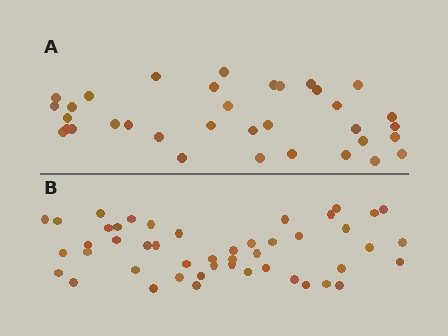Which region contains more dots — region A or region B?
Region B (the bottom region) has more dots.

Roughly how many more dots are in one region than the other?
Region B has roughly 12 or so more dots than region A.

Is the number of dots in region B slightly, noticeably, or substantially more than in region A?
Region B has noticeably more, but not dramatically so. The ratio is roughly 1.3 to 1.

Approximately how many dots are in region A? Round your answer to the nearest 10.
About 40 dots. (The exact count is 35, which rounds to 40.)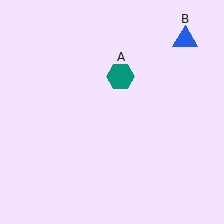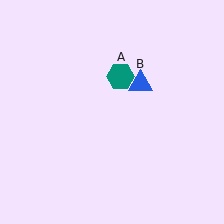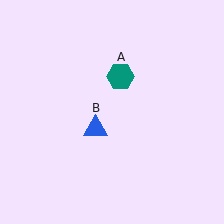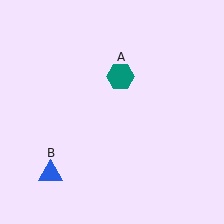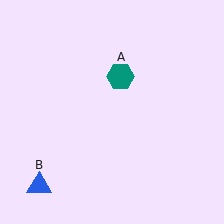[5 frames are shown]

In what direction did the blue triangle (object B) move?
The blue triangle (object B) moved down and to the left.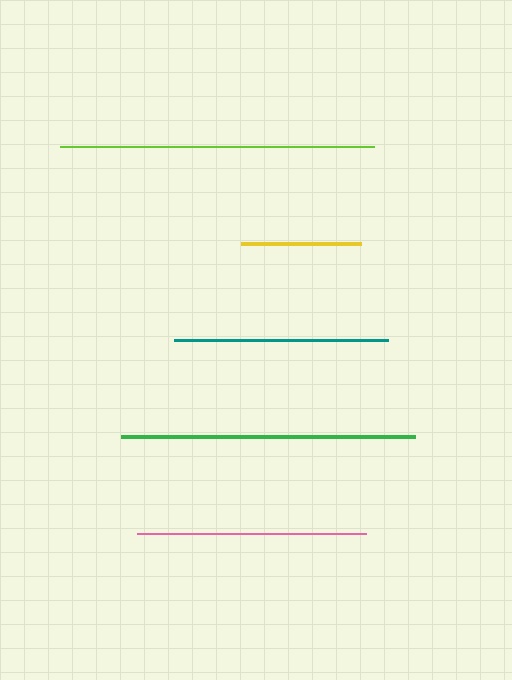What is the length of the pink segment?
The pink segment is approximately 228 pixels long.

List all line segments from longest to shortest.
From longest to shortest: lime, green, pink, teal, yellow.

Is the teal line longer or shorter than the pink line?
The pink line is longer than the teal line.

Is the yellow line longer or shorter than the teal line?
The teal line is longer than the yellow line.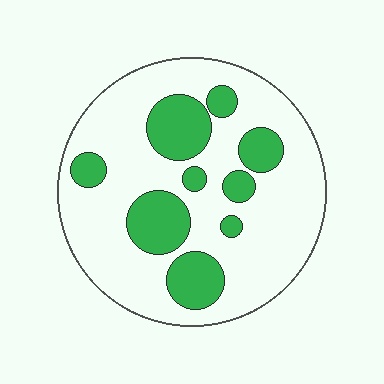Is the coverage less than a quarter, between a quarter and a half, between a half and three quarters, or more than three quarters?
Between a quarter and a half.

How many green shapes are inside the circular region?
9.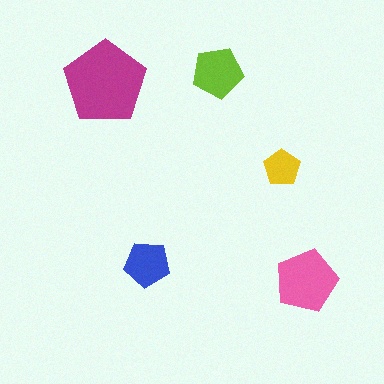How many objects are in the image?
There are 5 objects in the image.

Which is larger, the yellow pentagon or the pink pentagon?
The pink one.